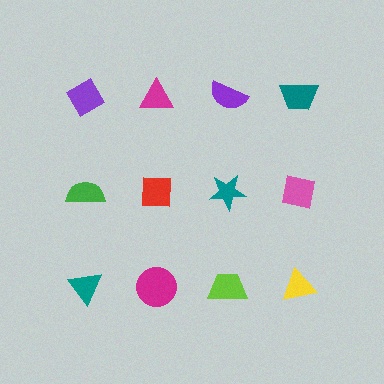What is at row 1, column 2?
A magenta triangle.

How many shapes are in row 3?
4 shapes.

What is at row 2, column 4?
A pink square.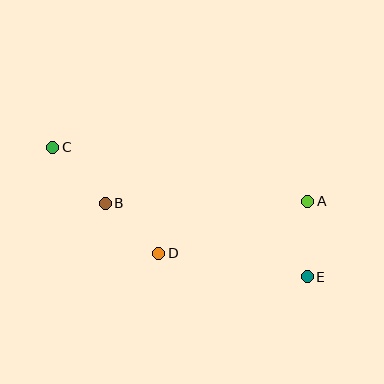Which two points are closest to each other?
Points B and D are closest to each other.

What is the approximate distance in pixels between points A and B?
The distance between A and B is approximately 202 pixels.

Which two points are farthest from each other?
Points C and E are farthest from each other.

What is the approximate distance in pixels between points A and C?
The distance between A and C is approximately 261 pixels.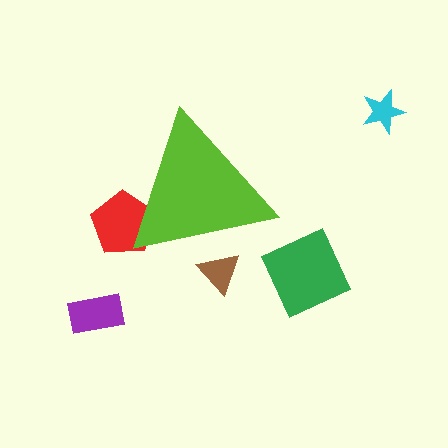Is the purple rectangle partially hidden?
No, the purple rectangle is fully visible.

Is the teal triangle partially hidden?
No, the teal triangle is fully visible.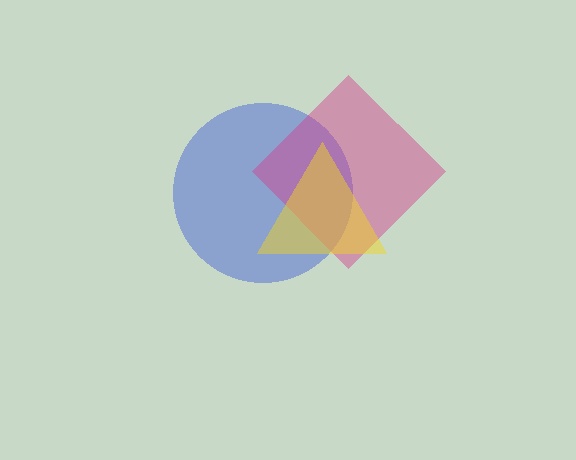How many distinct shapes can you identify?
There are 3 distinct shapes: a blue circle, a magenta diamond, a yellow triangle.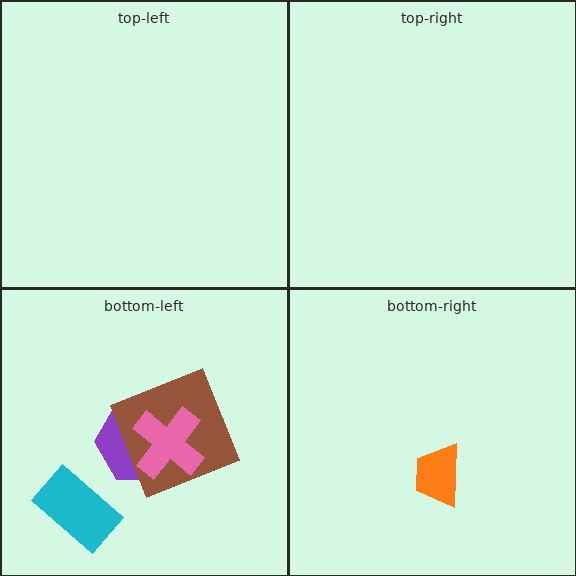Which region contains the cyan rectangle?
The bottom-left region.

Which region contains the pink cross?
The bottom-left region.